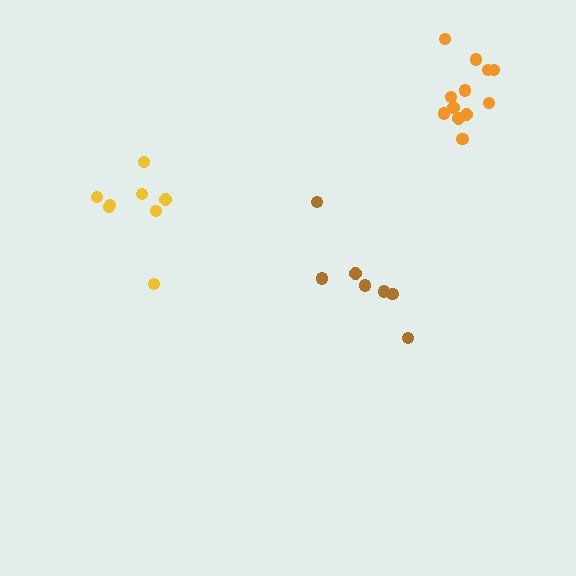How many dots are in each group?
Group 1: 7 dots, Group 2: 12 dots, Group 3: 8 dots (27 total).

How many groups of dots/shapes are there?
There are 3 groups.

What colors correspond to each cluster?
The clusters are colored: brown, orange, yellow.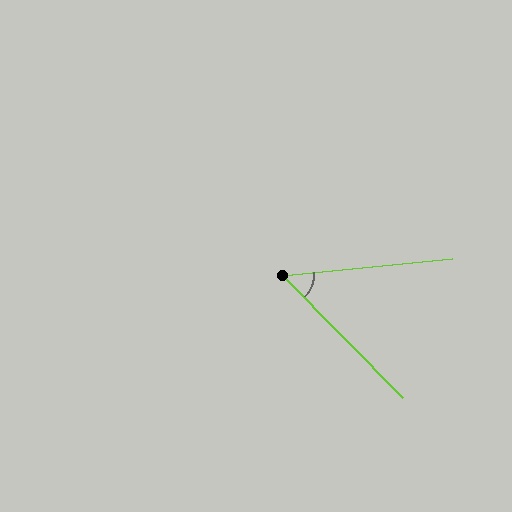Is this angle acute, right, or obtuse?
It is acute.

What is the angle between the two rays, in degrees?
Approximately 51 degrees.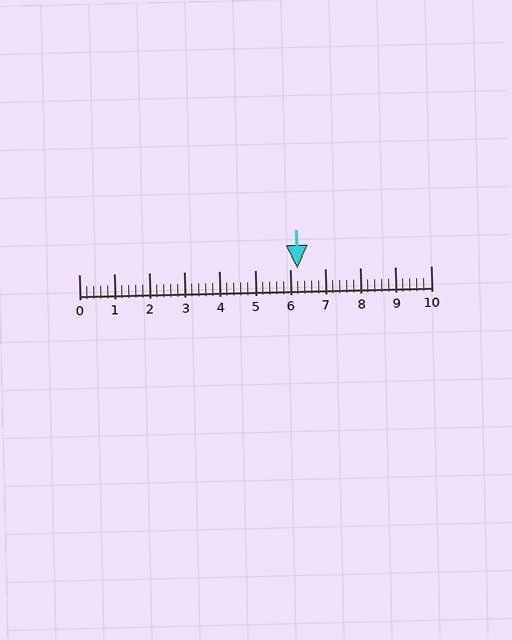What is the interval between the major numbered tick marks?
The major tick marks are spaced 1 units apart.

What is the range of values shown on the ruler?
The ruler shows values from 0 to 10.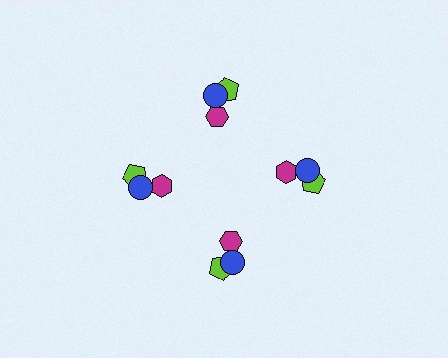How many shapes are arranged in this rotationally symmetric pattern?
There are 12 shapes, arranged in 4 groups of 3.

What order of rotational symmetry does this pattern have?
This pattern has 4-fold rotational symmetry.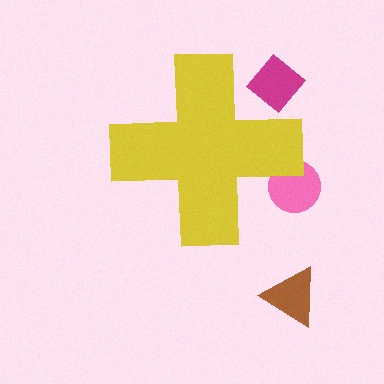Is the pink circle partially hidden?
Yes, the pink circle is partially hidden behind the yellow cross.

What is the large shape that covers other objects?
A yellow cross.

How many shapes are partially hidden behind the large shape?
2 shapes are partially hidden.